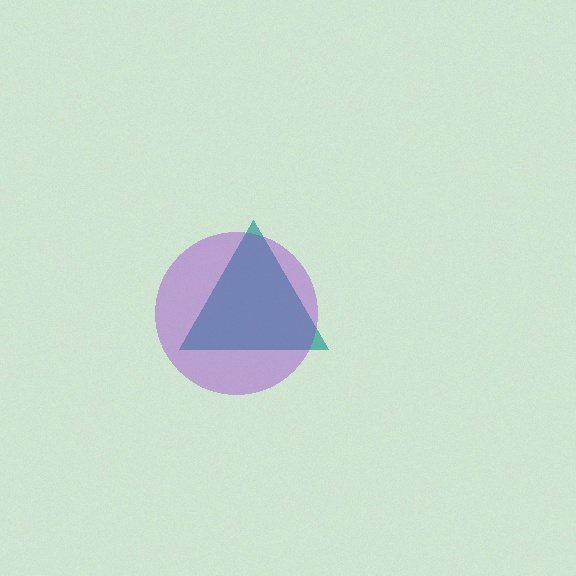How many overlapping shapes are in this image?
There are 2 overlapping shapes in the image.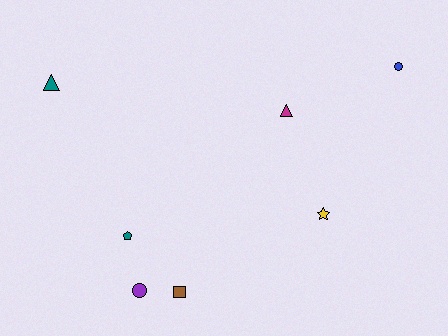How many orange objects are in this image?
There are no orange objects.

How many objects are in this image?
There are 7 objects.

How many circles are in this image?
There are 2 circles.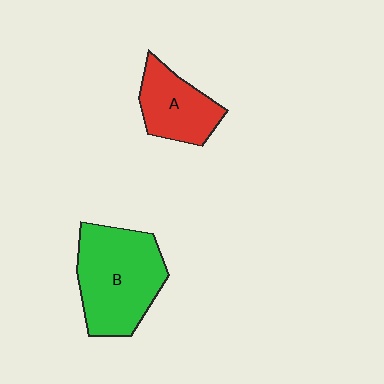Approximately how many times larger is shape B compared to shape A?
Approximately 1.7 times.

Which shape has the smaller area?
Shape A (red).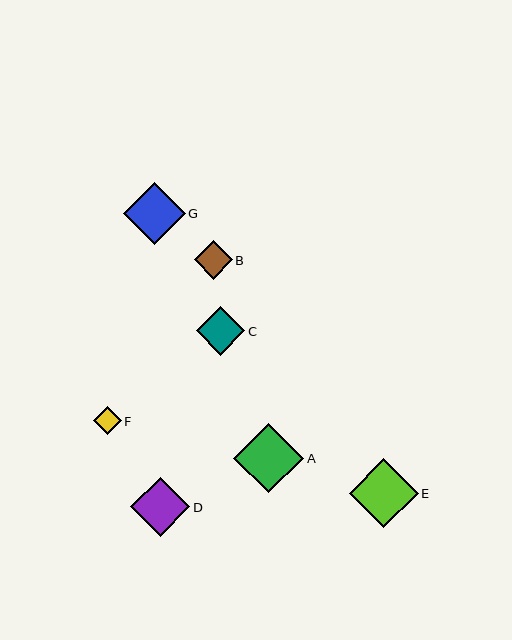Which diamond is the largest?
Diamond A is the largest with a size of approximately 70 pixels.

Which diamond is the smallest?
Diamond F is the smallest with a size of approximately 28 pixels.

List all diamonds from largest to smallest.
From largest to smallest: A, E, G, D, C, B, F.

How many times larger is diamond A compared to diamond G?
Diamond A is approximately 1.1 times the size of diamond G.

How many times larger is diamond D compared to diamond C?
Diamond D is approximately 1.2 times the size of diamond C.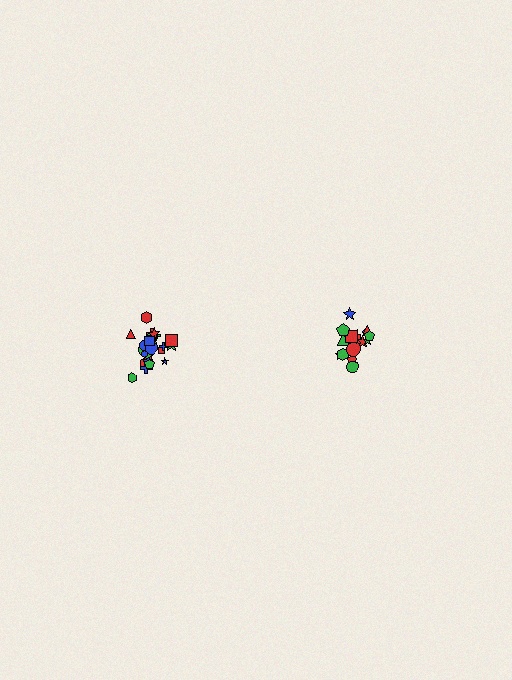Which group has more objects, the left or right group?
The left group.